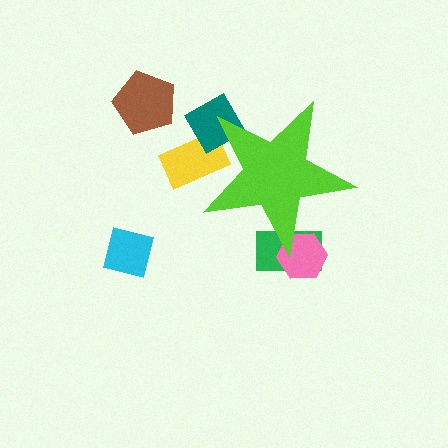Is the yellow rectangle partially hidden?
Yes, the yellow rectangle is partially hidden behind the lime star.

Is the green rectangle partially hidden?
Yes, the green rectangle is partially hidden behind the lime star.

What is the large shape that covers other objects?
A lime star.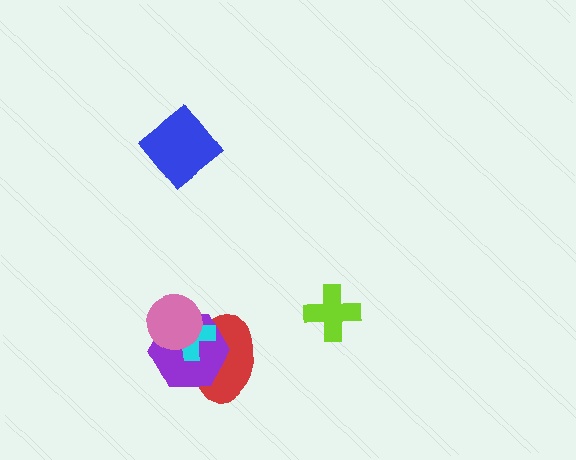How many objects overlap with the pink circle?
3 objects overlap with the pink circle.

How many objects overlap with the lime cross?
0 objects overlap with the lime cross.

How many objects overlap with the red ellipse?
3 objects overlap with the red ellipse.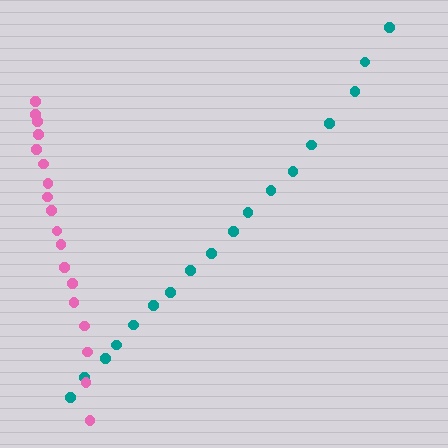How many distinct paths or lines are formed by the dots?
There are 2 distinct paths.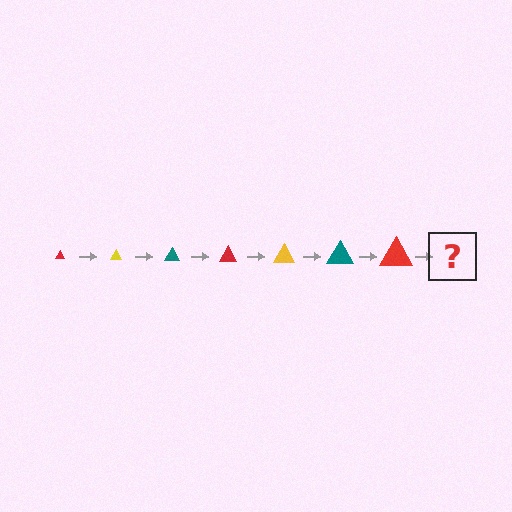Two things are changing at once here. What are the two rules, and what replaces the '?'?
The two rules are that the triangle grows larger each step and the color cycles through red, yellow, and teal. The '?' should be a yellow triangle, larger than the previous one.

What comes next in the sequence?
The next element should be a yellow triangle, larger than the previous one.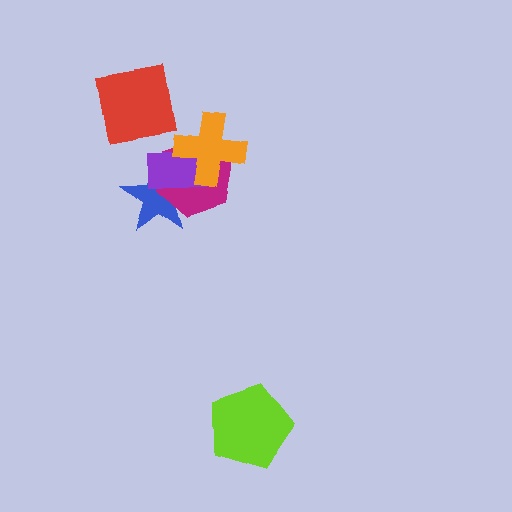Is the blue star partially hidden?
Yes, it is partially covered by another shape.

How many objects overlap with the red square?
0 objects overlap with the red square.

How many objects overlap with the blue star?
2 objects overlap with the blue star.